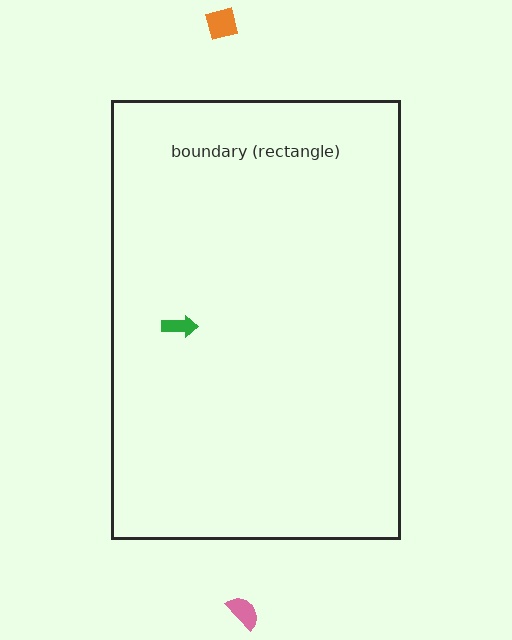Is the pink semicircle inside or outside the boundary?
Outside.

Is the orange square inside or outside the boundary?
Outside.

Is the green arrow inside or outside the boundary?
Inside.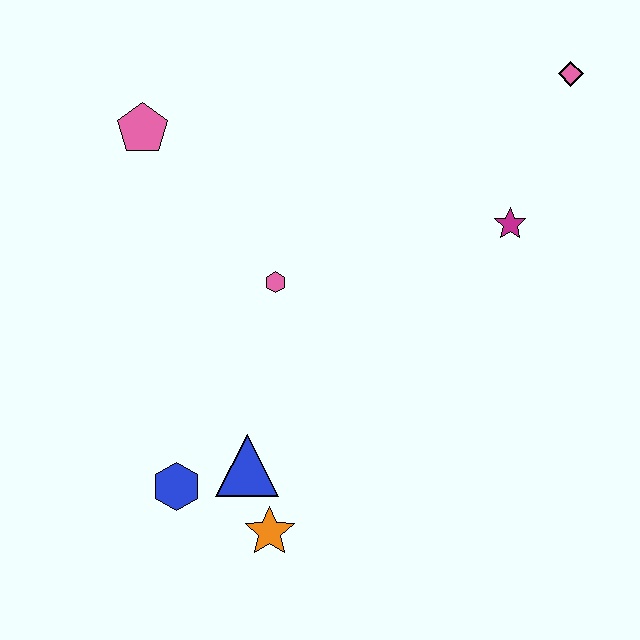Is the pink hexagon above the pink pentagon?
No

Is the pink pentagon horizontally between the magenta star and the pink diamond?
No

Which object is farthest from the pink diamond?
The blue hexagon is farthest from the pink diamond.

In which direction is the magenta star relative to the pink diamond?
The magenta star is below the pink diamond.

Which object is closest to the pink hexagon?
The blue triangle is closest to the pink hexagon.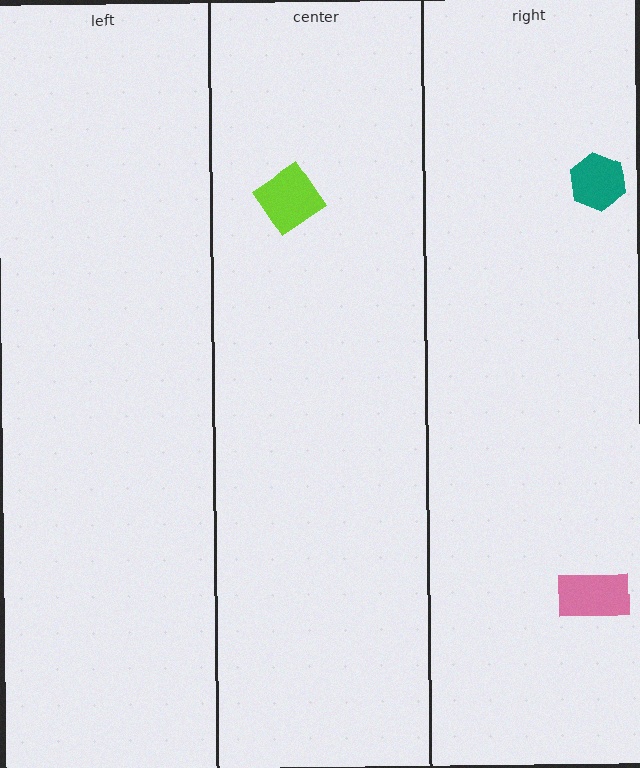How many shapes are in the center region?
1.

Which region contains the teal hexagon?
The right region.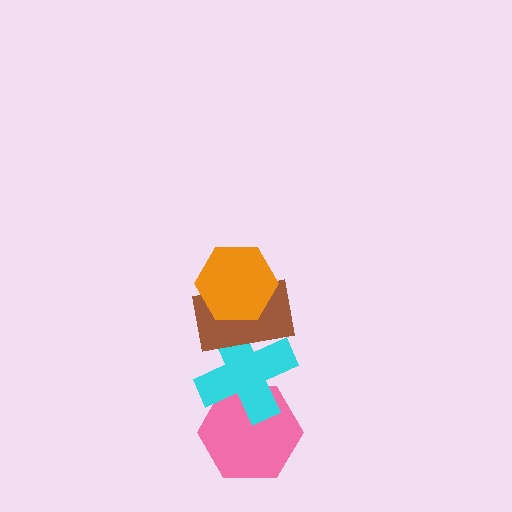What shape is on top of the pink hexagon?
The cyan cross is on top of the pink hexagon.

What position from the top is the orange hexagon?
The orange hexagon is 1st from the top.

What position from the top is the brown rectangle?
The brown rectangle is 2nd from the top.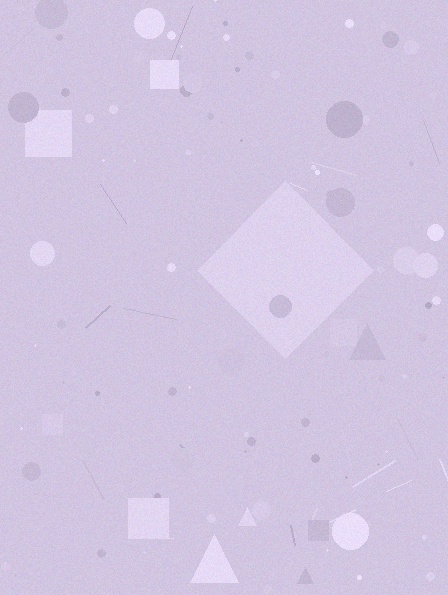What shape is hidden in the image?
A diamond is hidden in the image.